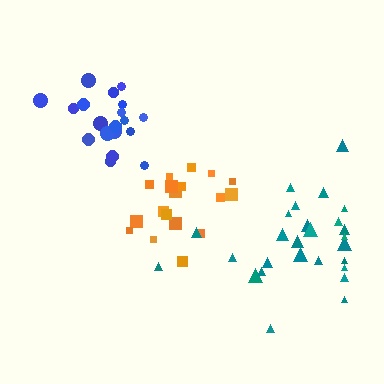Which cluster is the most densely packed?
Blue.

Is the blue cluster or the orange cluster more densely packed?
Blue.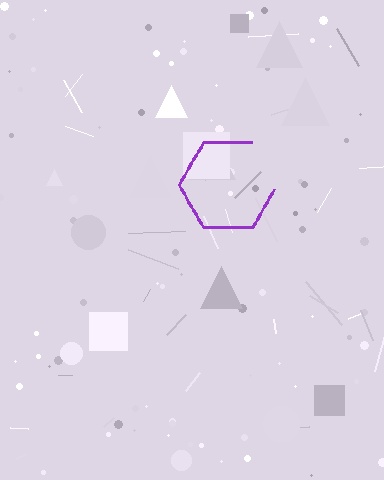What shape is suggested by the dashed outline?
The dashed outline suggests a hexagon.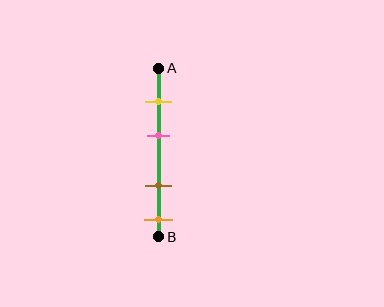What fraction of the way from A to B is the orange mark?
The orange mark is approximately 90% (0.9) of the way from A to B.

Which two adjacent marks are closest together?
The yellow and pink marks are the closest adjacent pair.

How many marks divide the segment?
There are 4 marks dividing the segment.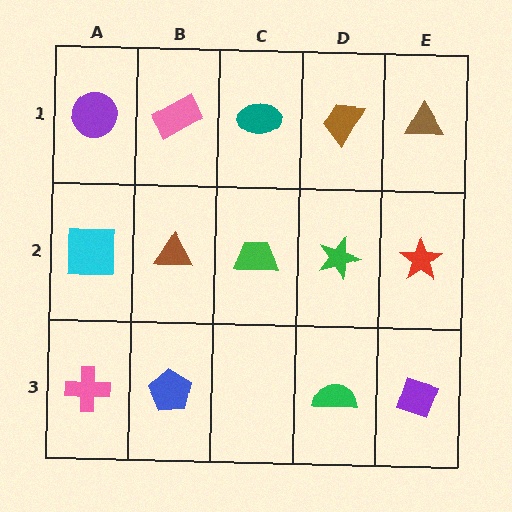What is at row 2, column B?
A brown triangle.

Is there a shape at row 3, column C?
No, that cell is empty.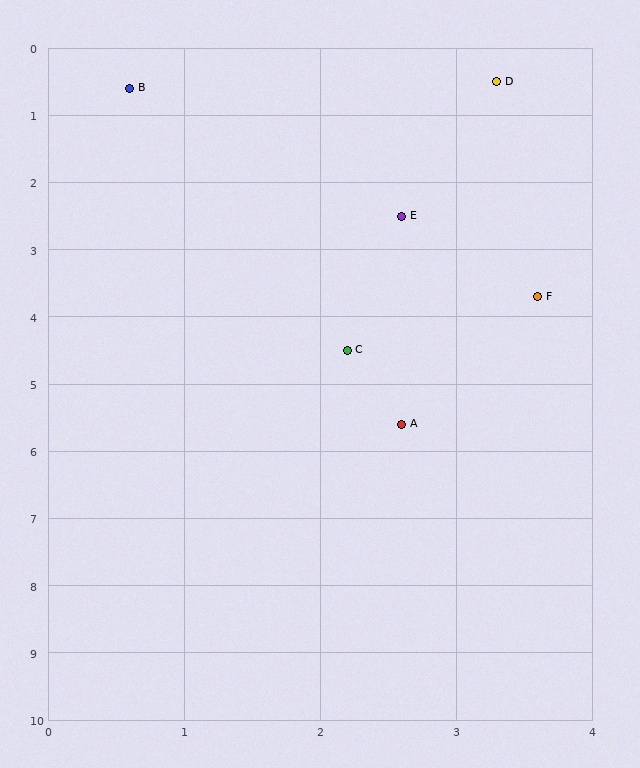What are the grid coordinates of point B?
Point B is at approximately (0.6, 0.6).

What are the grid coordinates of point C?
Point C is at approximately (2.2, 4.5).